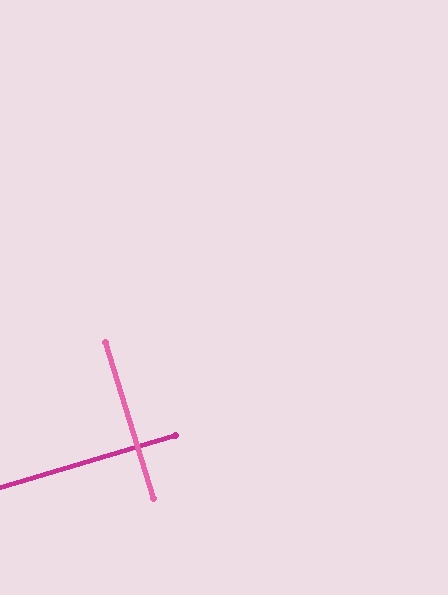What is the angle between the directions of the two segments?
Approximately 90 degrees.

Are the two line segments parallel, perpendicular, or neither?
Perpendicular — they meet at approximately 90°.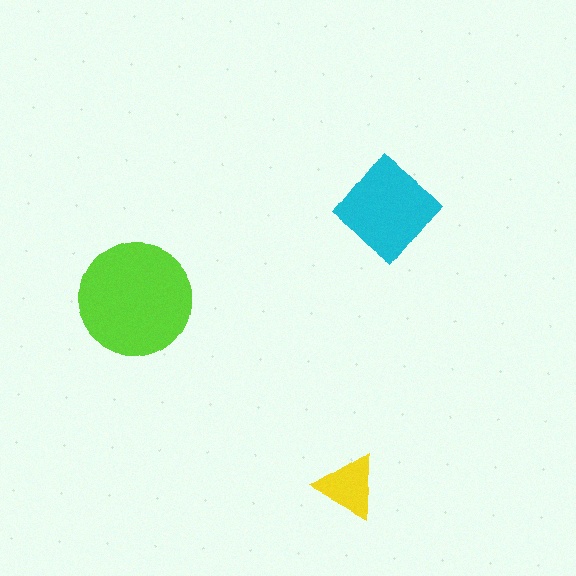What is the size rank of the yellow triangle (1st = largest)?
3rd.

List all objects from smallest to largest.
The yellow triangle, the cyan diamond, the lime circle.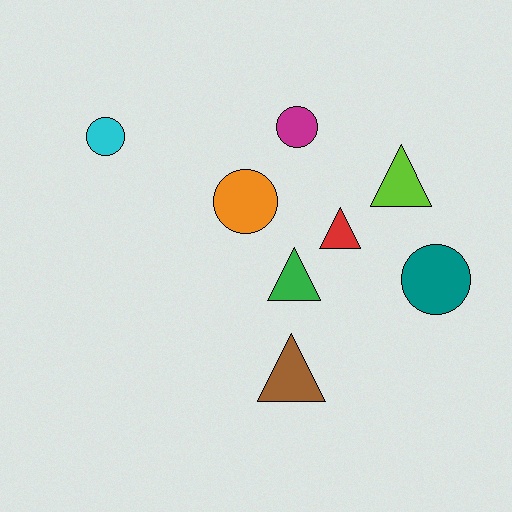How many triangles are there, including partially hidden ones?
There are 4 triangles.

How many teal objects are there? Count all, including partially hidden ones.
There is 1 teal object.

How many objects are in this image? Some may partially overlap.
There are 8 objects.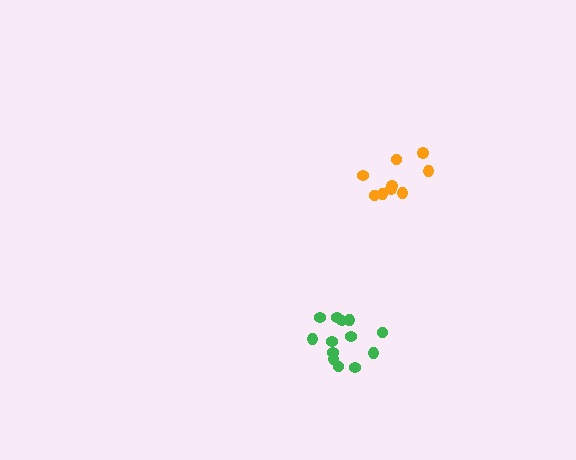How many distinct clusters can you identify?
There are 2 distinct clusters.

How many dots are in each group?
Group 1: 13 dots, Group 2: 9 dots (22 total).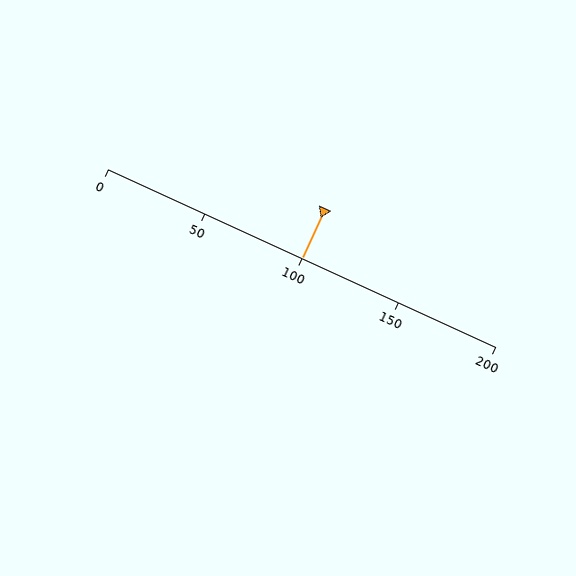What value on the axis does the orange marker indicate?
The marker indicates approximately 100.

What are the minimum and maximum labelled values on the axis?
The axis runs from 0 to 200.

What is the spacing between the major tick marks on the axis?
The major ticks are spaced 50 apart.